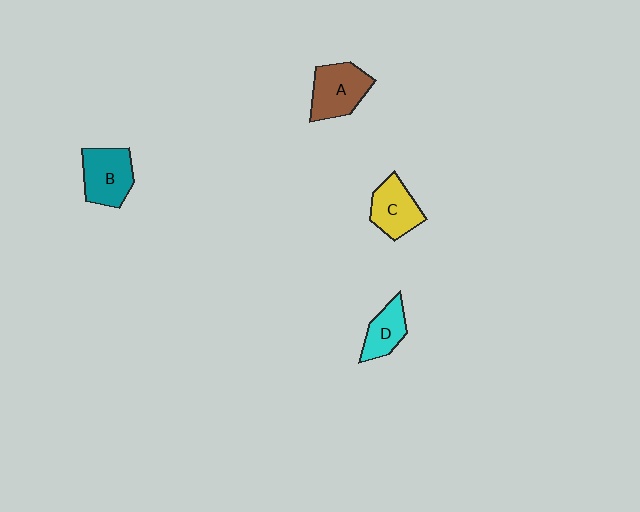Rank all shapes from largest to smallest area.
From largest to smallest: A (brown), B (teal), C (yellow), D (cyan).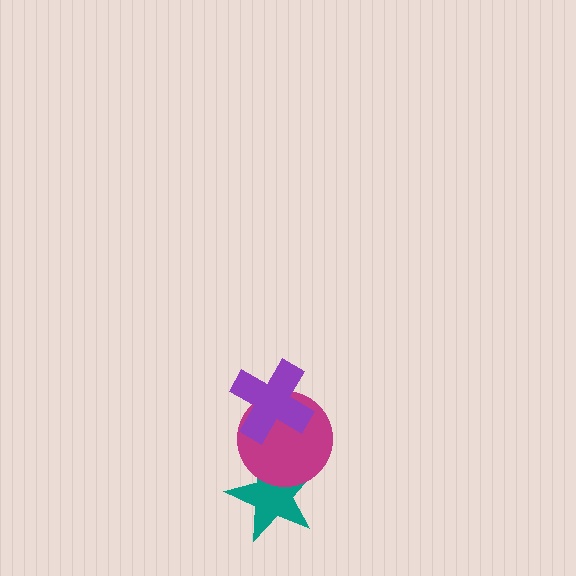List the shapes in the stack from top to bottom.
From top to bottom: the purple cross, the magenta circle, the teal star.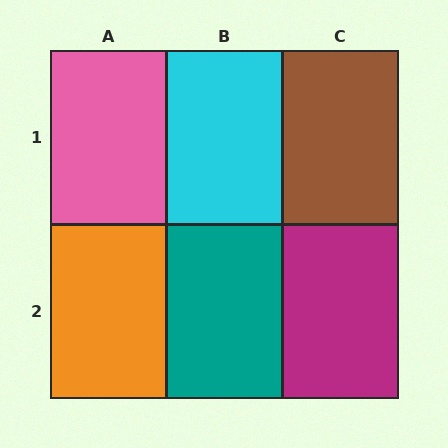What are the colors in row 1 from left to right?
Pink, cyan, brown.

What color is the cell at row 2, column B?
Teal.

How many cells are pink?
1 cell is pink.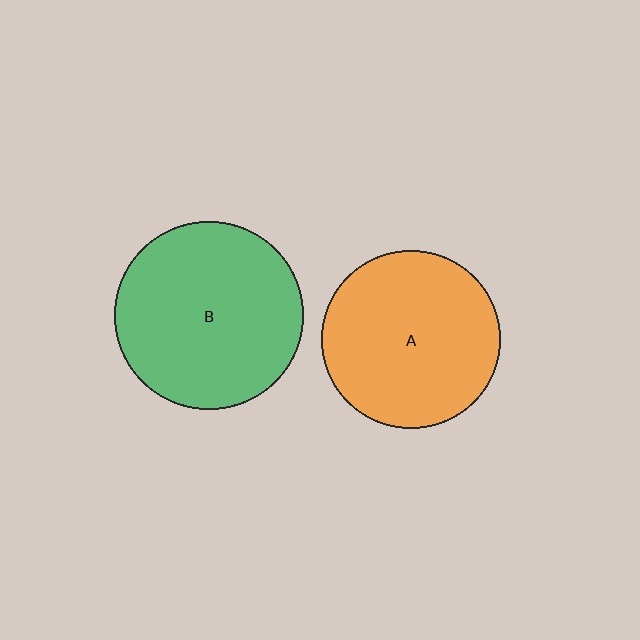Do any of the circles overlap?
No, none of the circles overlap.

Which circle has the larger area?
Circle B (green).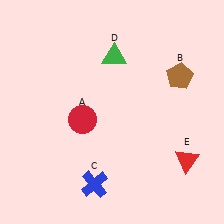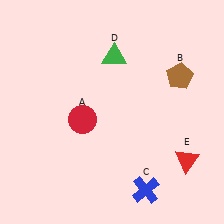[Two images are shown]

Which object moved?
The blue cross (C) moved right.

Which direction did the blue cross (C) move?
The blue cross (C) moved right.